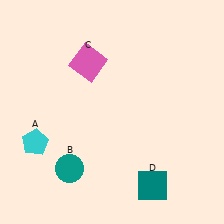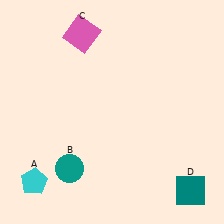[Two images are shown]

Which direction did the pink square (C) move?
The pink square (C) moved up.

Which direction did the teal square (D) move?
The teal square (D) moved right.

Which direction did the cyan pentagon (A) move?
The cyan pentagon (A) moved down.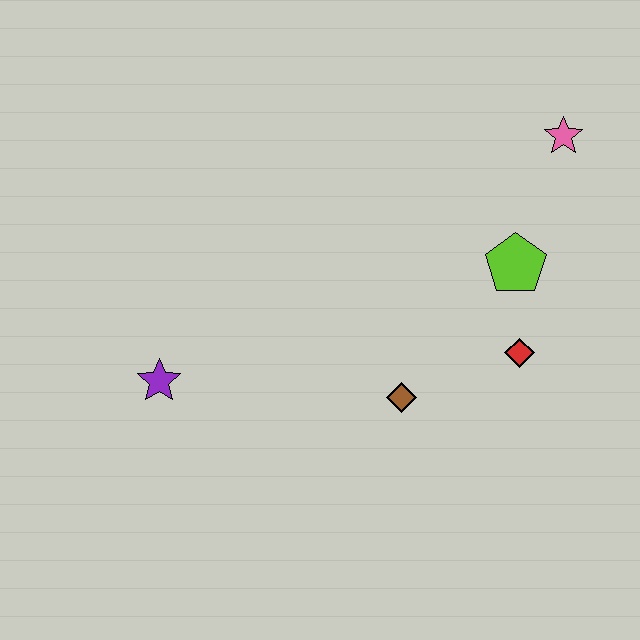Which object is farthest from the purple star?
The pink star is farthest from the purple star.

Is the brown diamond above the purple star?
No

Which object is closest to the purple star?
The brown diamond is closest to the purple star.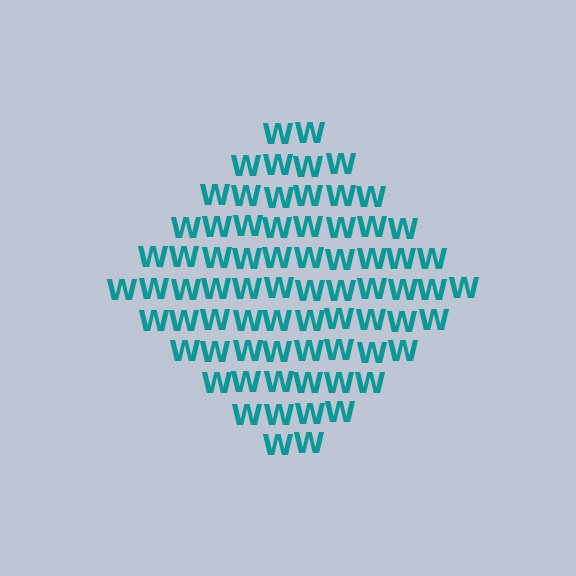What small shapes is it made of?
It is made of small letter W's.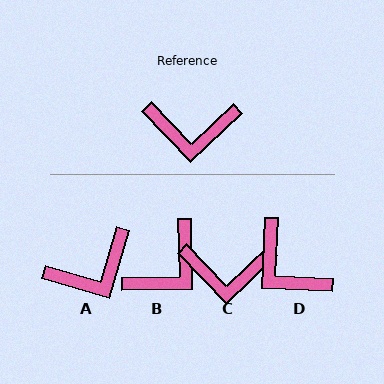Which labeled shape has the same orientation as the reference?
C.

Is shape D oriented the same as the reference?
No, it is off by about 46 degrees.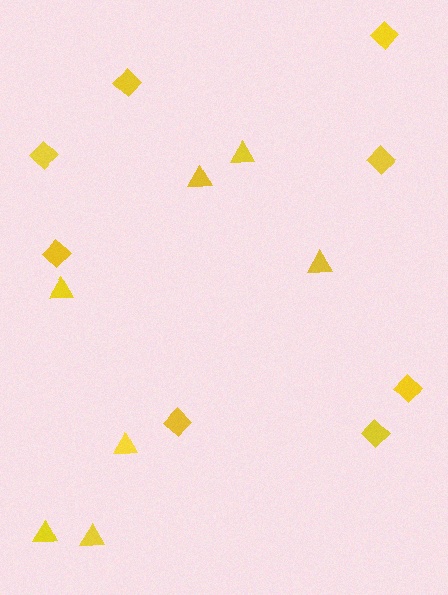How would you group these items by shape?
There are 2 groups: one group of triangles (7) and one group of diamonds (8).